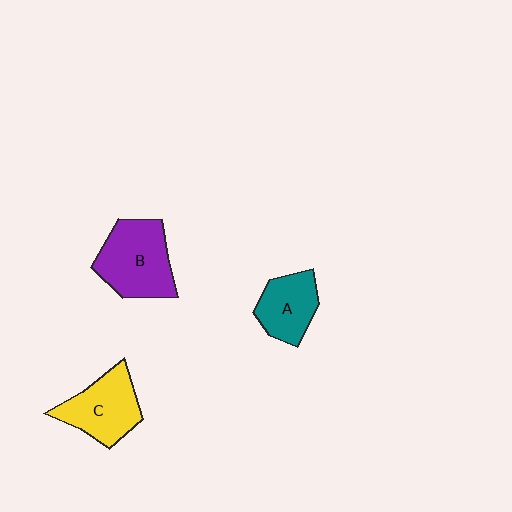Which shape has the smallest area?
Shape A (teal).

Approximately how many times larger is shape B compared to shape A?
Approximately 1.5 times.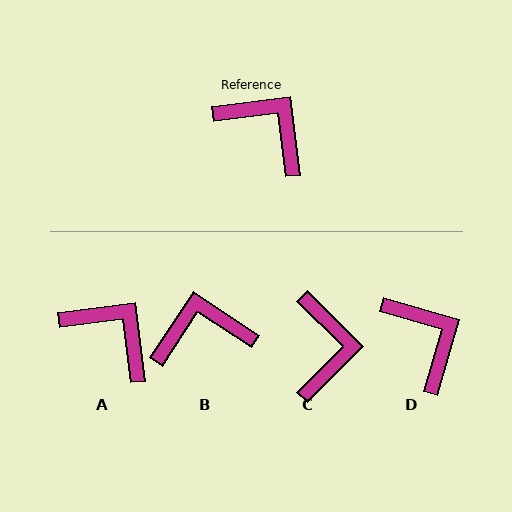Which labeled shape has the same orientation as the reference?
A.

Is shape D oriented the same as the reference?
No, it is off by about 23 degrees.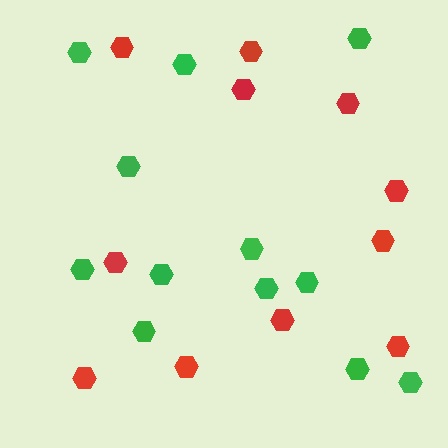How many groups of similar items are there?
There are 2 groups: one group of red hexagons (11) and one group of green hexagons (12).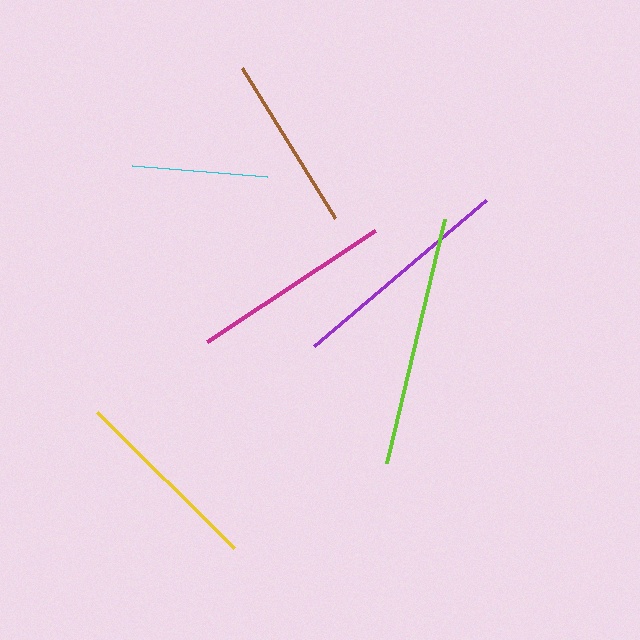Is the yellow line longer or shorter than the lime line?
The lime line is longer than the yellow line.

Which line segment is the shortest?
The cyan line is the shortest at approximately 136 pixels.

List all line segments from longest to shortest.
From longest to shortest: lime, purple, magenta, yellow, brown, cyan.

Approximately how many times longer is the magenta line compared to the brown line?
The magenta line is approximately 1.1 times the length of the brown line.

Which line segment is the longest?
The lime line is the longest at approximately 251 pixels.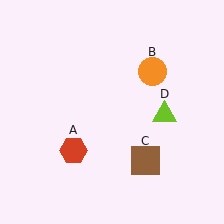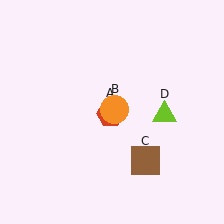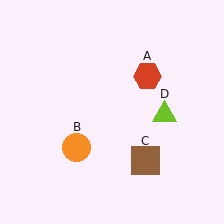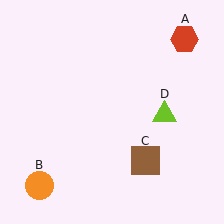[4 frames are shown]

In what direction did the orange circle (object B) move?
The orange circle (object B) moved down and to the left.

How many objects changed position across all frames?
2 objects changed position: red hexagon (object A), orange circle (object B).